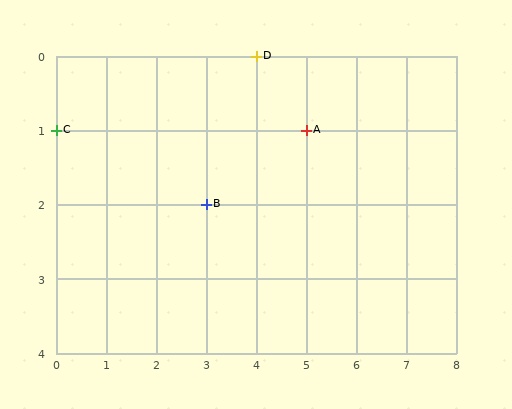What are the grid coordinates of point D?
Point D is at grid coordinates (4, 0).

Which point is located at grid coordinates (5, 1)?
Point A is at (5, 1).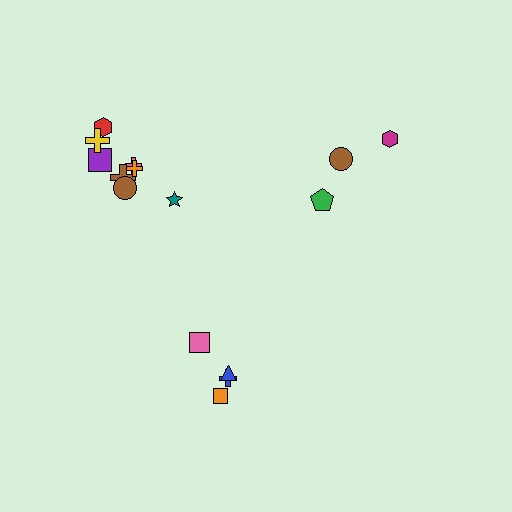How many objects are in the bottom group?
There are 4 objects.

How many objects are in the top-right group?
There are 3 objects.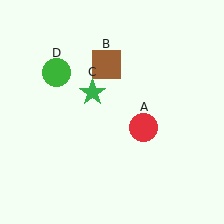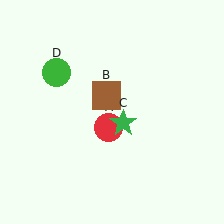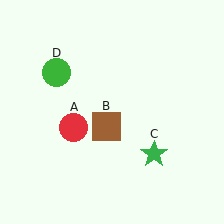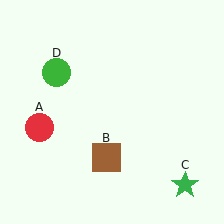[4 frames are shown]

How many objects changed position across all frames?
3 objects changed position: red circle (object A), brown square (object B), green star (object C).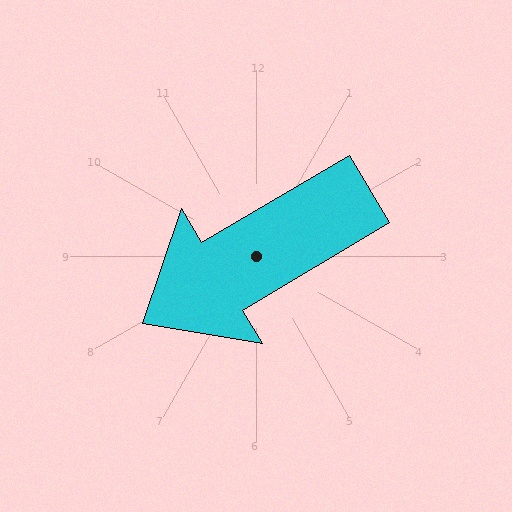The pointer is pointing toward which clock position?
Roughly 8 o'clock.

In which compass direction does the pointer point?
Southwest.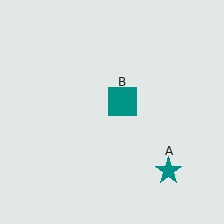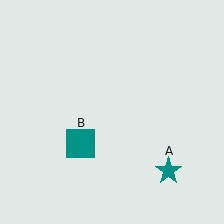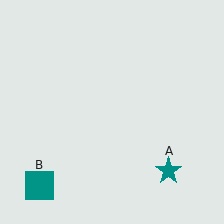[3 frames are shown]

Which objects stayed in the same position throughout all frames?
Teal star (object A) remained stationary.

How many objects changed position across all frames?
1 object changed position: teal square (object B).